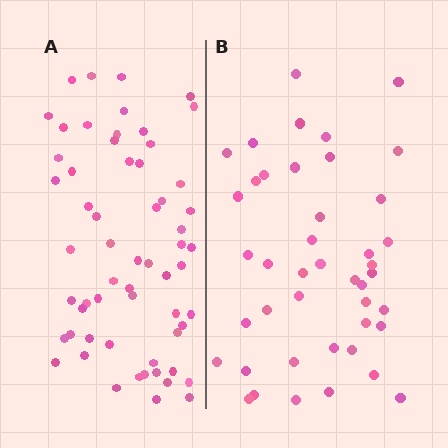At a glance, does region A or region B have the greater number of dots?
Region A (the left region) has more dots.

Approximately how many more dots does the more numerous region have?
Region A has approximately 15 more dots than region B.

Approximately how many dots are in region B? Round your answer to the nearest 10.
About 40 dots. (The exact count is 43, which rounds to 40.)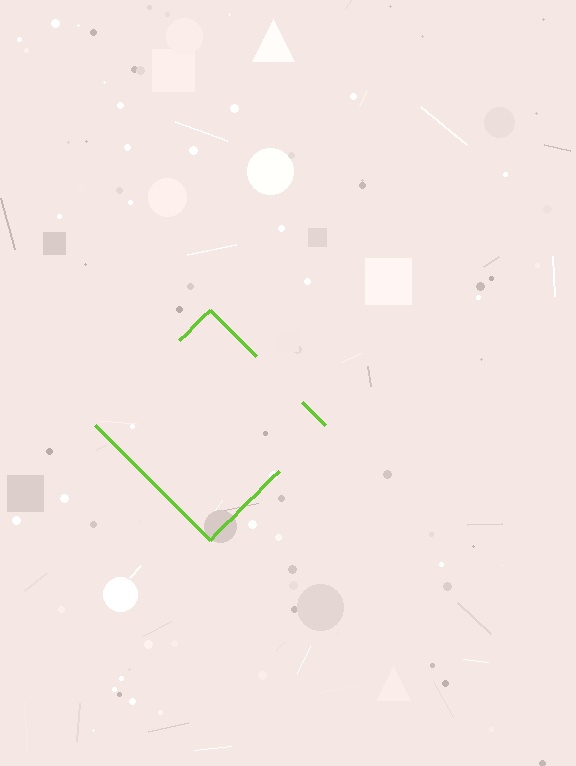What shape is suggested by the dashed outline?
The dashed outline suggests a diamond.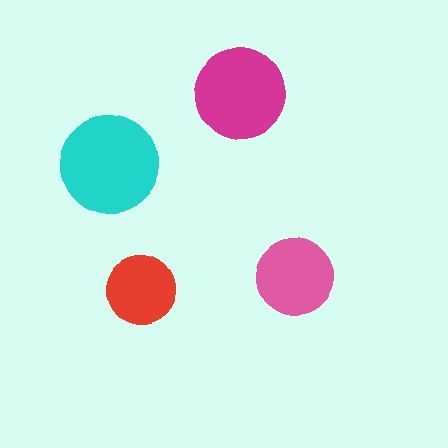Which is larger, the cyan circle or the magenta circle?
The cyan one.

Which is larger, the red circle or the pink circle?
The pink one.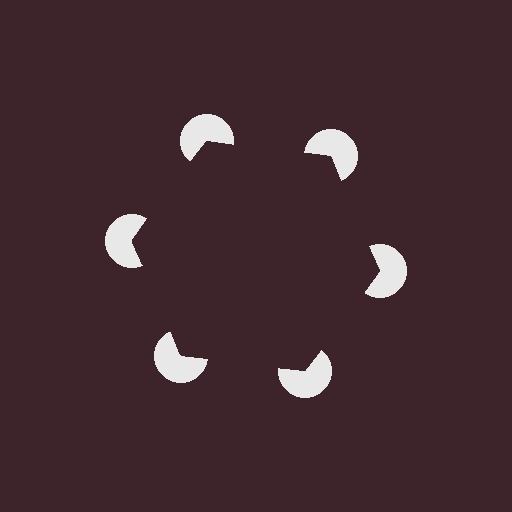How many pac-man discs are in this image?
There are 6 — one at each vertex of the illusory hexagon.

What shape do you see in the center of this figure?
An illusory hexagon — its edges are inferred from the aligned wedge cuts in the pac-man discs, not physically drawn.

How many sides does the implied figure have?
6 sides.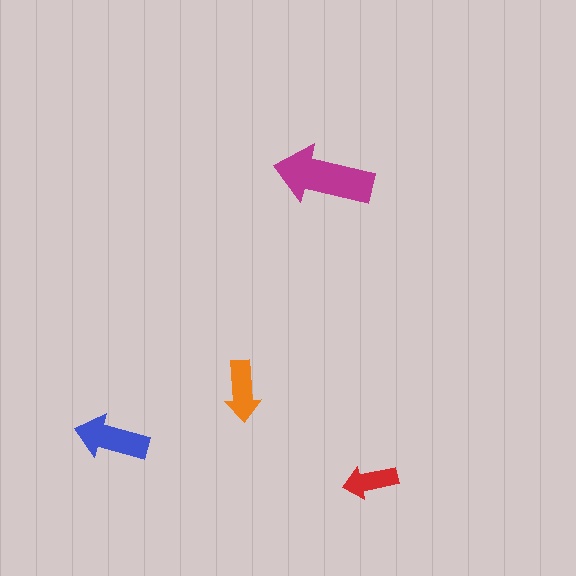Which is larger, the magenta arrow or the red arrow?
The magenta one.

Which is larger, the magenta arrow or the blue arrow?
The magenta one.